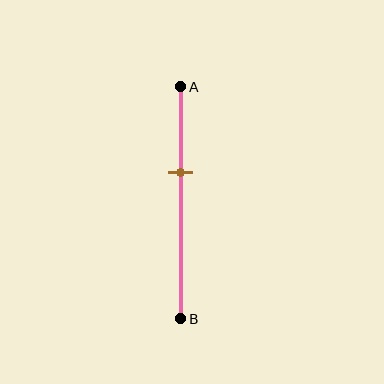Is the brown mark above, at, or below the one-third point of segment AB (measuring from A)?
The brown mark is below the one-third point of segment AB.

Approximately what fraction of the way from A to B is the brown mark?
The brown mark is approximately 35% of the way from A to B.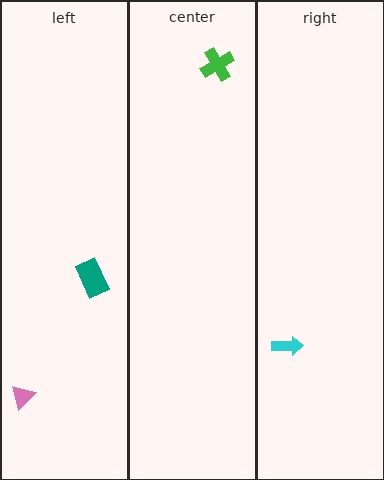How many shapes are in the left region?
2.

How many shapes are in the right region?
1.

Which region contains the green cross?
The center region.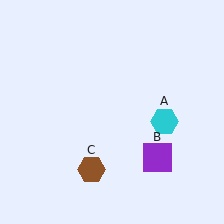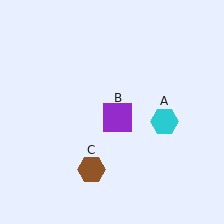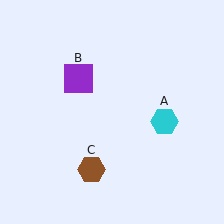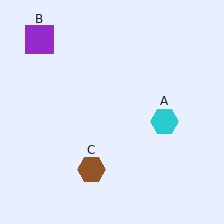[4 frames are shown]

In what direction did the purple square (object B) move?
The purple square (object B) moved up and to the left.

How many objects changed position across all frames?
1 object changed position: purple square (object B).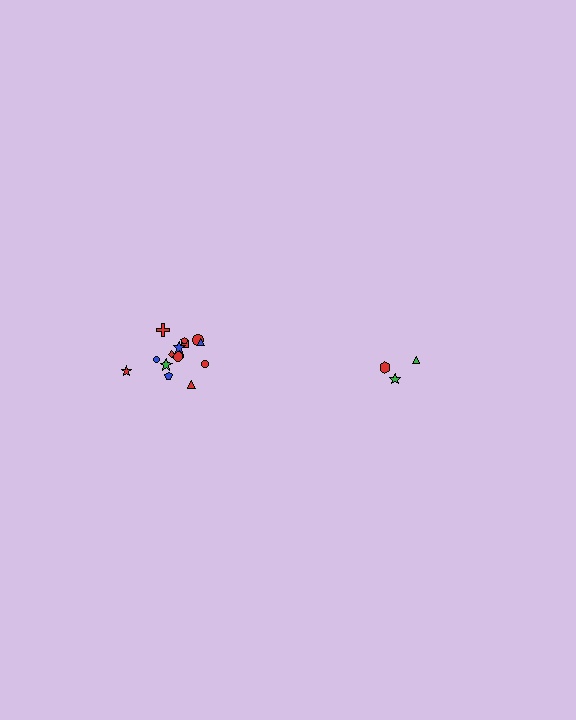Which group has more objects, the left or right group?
The left group.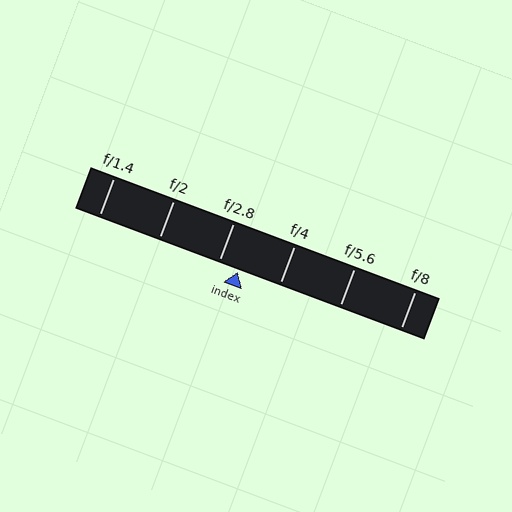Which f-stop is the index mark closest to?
The index mark is closest to f/2.8.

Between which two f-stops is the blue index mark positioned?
The index mark is between f/2.8 and f/4.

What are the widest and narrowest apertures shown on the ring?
The widest aperture shown is f/1.4 and the narrowest is f/8.